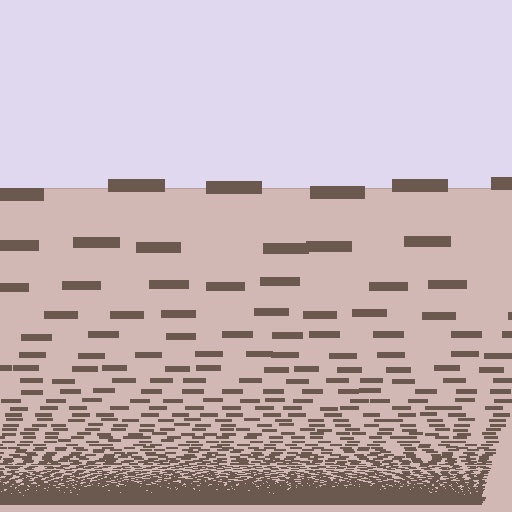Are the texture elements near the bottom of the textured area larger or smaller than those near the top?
Smaller. The gradient is inverted — elements near the bottom are smaller and denser.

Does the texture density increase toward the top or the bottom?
Density increases toward the bottom.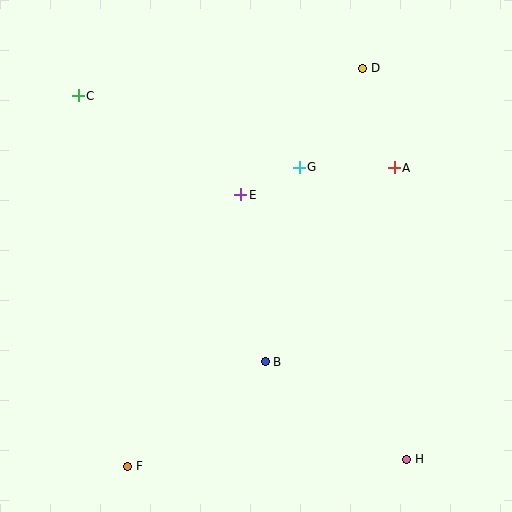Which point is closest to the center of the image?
Point E at (241, 195) is closest to the center.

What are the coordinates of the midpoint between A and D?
The midpoint between A and D is at (378, 118).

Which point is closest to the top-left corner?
Point C is closest to the top-left corner.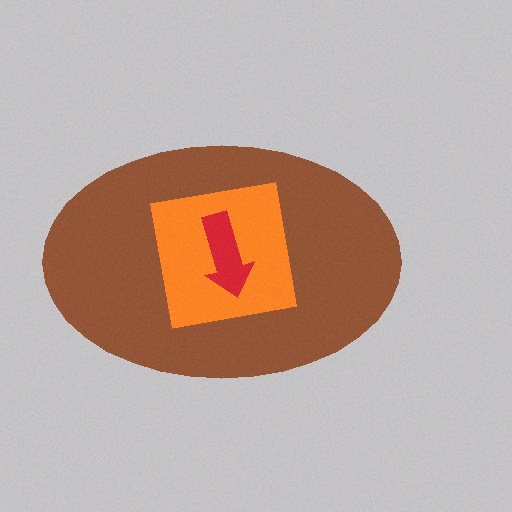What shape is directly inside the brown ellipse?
The orange square.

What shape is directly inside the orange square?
The red arrow.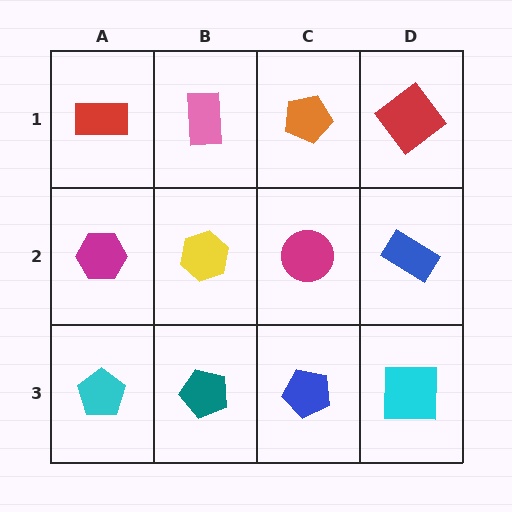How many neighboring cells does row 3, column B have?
3.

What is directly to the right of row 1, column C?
A red diamond.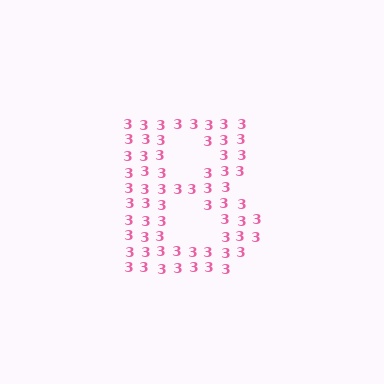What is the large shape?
The large shape is the letter B.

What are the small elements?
The small elements are digit 3's.